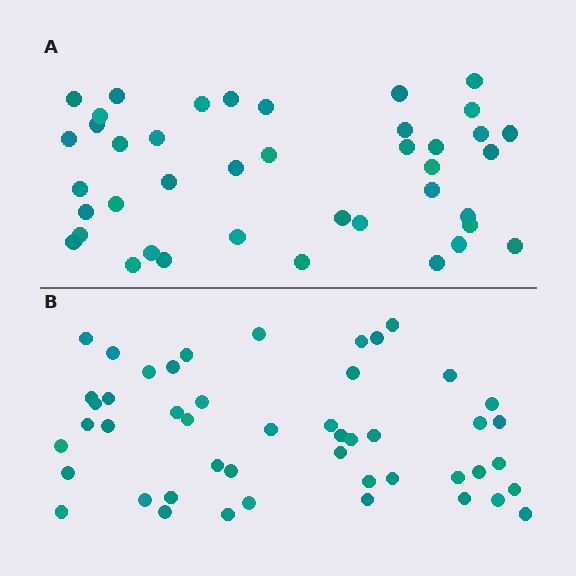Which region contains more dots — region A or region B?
Region B (the bottom region) has more dots.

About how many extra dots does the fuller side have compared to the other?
Region B has roughly 8 or so more dots than region A.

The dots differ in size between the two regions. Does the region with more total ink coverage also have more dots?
No. Region A has more total ink coverage because its dots are larger, but region B actually contains more individual dots. Total area can be misleading — the number of items is what matters here.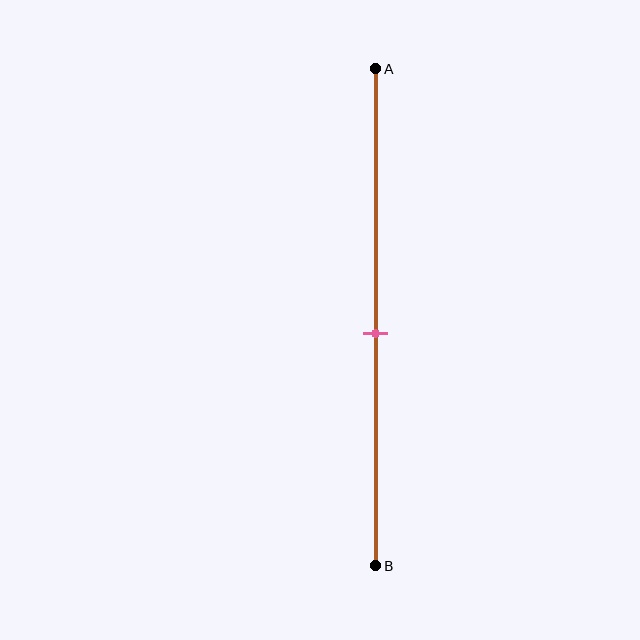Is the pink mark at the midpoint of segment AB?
No, the mark is at about 55% from A, not at the 50% midpoint.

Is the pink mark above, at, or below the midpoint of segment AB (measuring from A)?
The pink mark is below the midpoint of segment AB.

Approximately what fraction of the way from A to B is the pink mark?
The pink mark is approximately 55% of the way from A to B.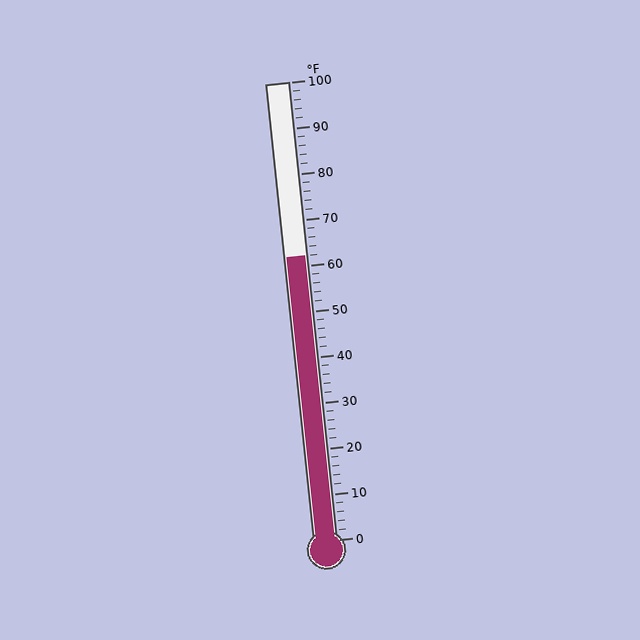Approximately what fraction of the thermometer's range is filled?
The thermometer is filled to approximately 60% of its range.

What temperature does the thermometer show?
The thermometer shows approximately 62°F.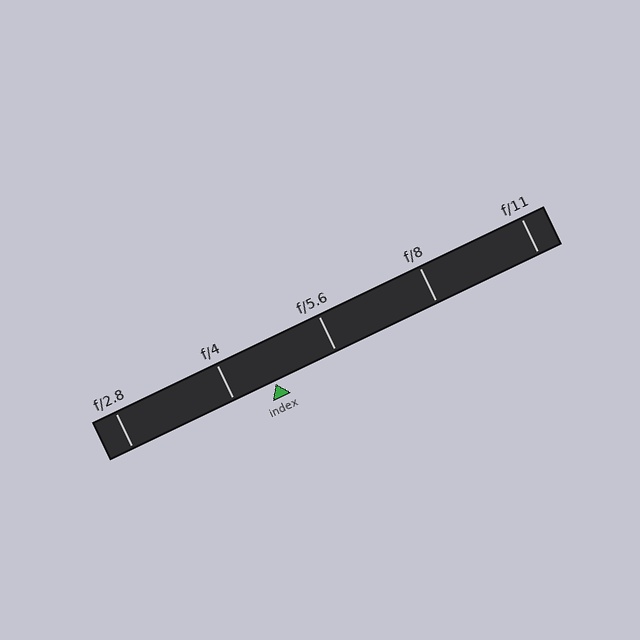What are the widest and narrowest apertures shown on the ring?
The widest aperture shown is f/2.8 and the narrowest is f/11.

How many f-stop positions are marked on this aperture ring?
There are 5 f-stop positions marked.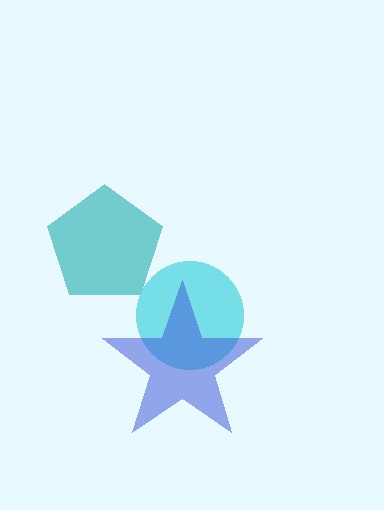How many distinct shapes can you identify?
There are 3 distinct shapes: a teal pentagon, a cyan circle, a blue star.